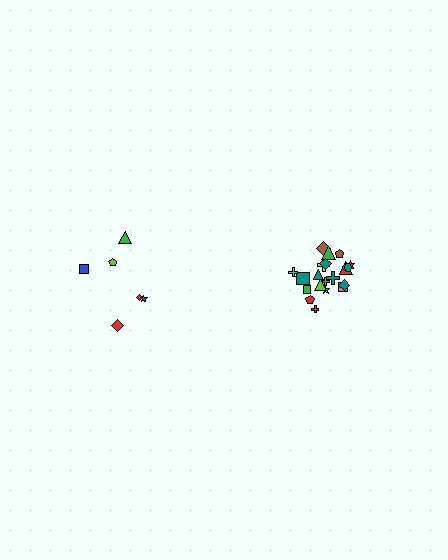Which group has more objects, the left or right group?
The right group.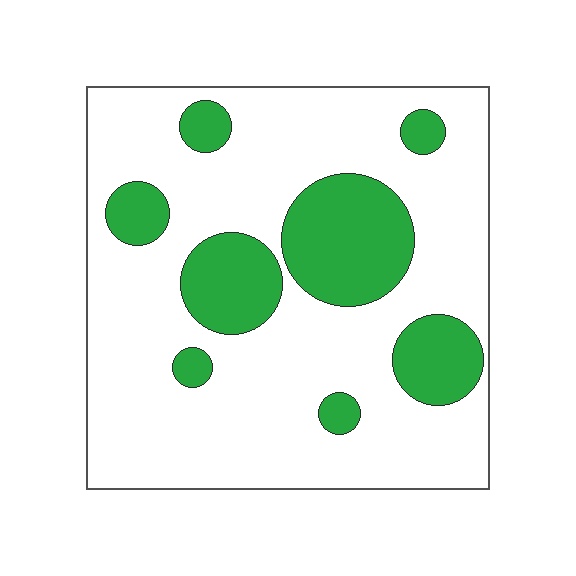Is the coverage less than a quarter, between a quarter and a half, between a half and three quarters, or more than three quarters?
Less than a quarter.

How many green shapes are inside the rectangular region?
8.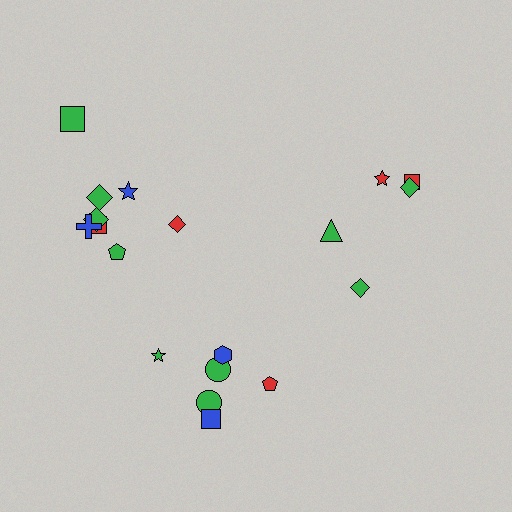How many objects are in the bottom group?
There are 6 objects.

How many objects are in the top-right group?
There are 5 objects.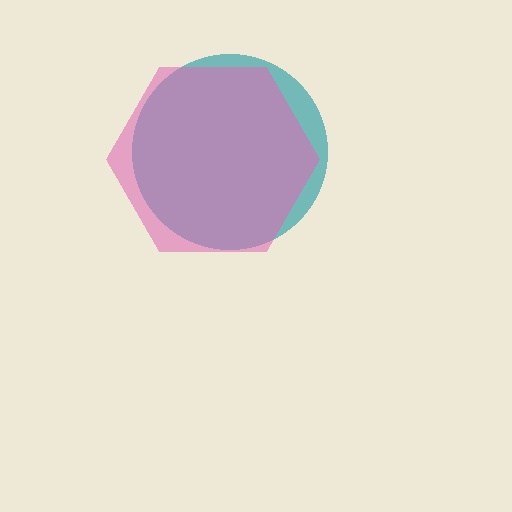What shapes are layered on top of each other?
The layered shapes are: a teal circle, a pink hexagon.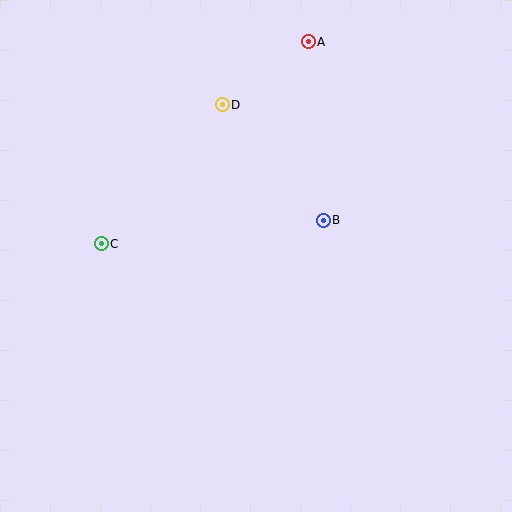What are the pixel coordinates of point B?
Point B is at (323, 220).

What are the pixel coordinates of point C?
Point C is at (101, 244).